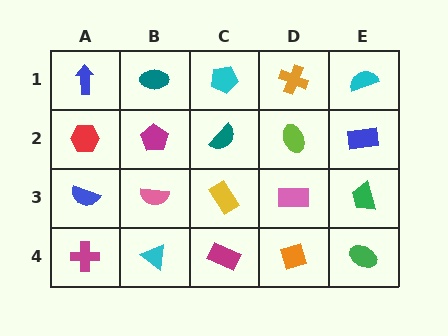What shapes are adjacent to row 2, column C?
A cyan pentagon (row 1, column C), a yellow rectangle (row 3, column C), a magenta pentagon (row 2, column B), a lime ellipse (row 2, column D).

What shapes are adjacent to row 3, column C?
A teal semicircle (row 2, column C), a magenta rectangle (row 4, column C), a pink semicircle (row 3, column B), a pink rectangle (row 3, column D).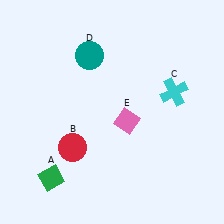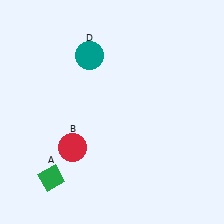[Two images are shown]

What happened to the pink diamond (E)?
The pink diamond (E) was removed in Image 2. It was in the bottom-right area of Image 1.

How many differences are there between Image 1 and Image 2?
There are 2 differences between the two images.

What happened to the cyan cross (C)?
The cyan cross (C) was removed in Image 2. It was in the top-right area of Image 1.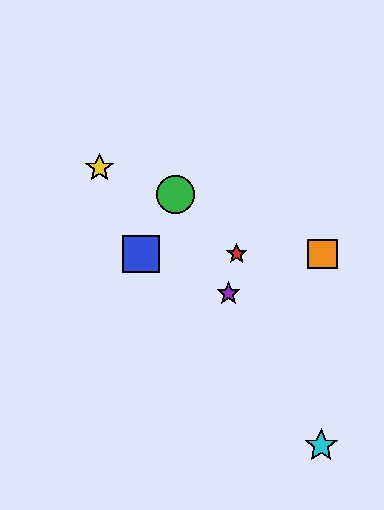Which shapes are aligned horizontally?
The red star, the blue square, the orange square are aligned horizontally.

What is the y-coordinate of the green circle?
The green circle is at y≈194.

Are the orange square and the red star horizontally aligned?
Yes, both are at y≈254.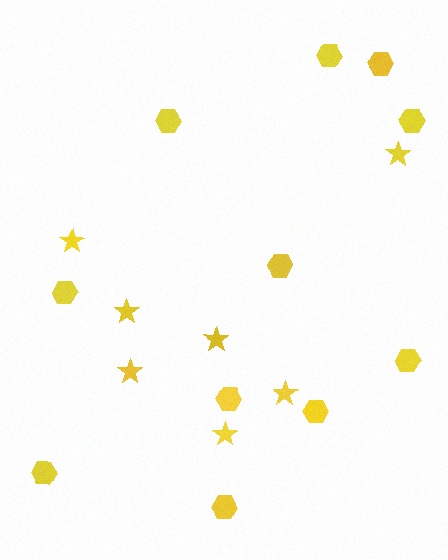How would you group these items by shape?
There are 2 groups: one group of hexagons (11) and one group of stars (7).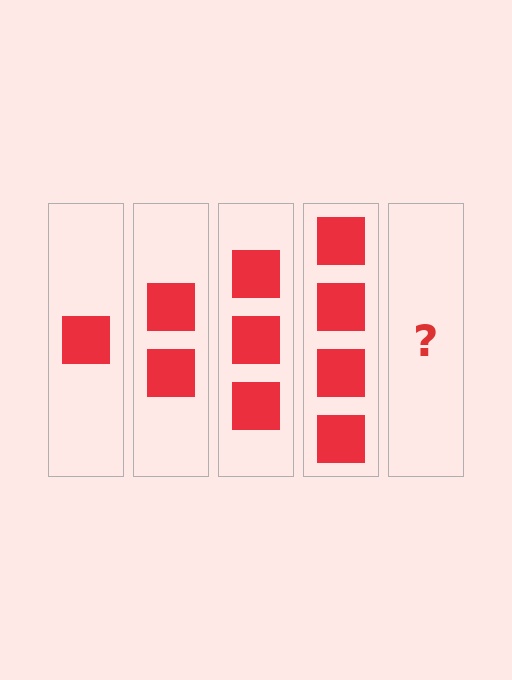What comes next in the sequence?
The next element should be 5 squares.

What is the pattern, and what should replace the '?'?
The pattern is that each step adds one more square. The '?' should be 5 squares.